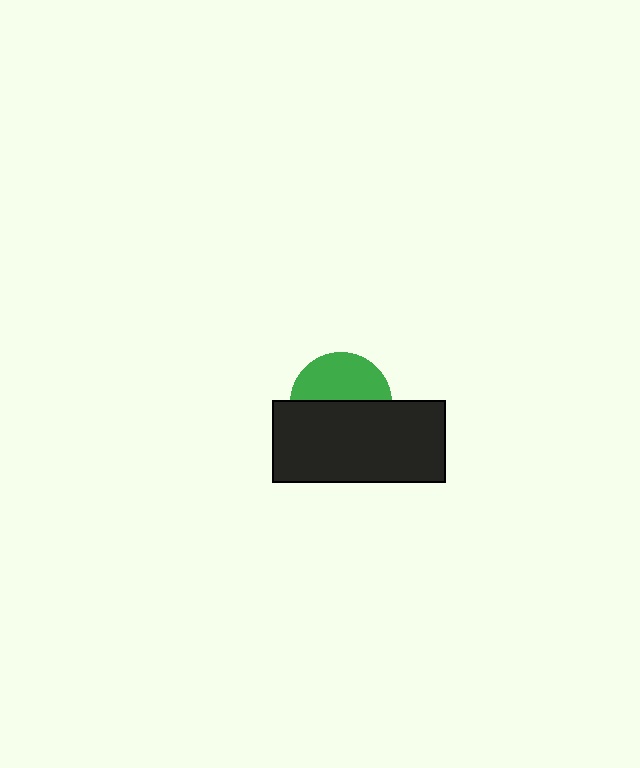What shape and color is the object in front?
The object in front is a black rectangle.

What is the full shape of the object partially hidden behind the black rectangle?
The partially hidden object is a green circle.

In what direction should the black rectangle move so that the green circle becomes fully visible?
The black rectangle should move down. That is the shortest direction to clear the overlap and leave the green circle fully visible.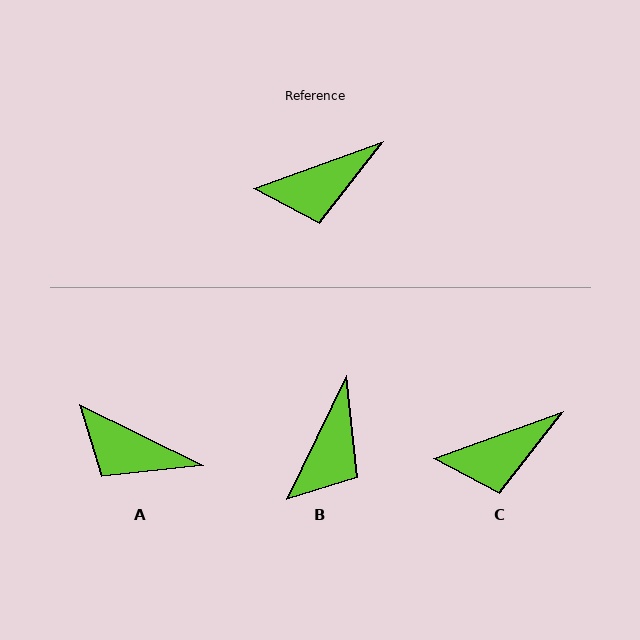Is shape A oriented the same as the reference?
No, it is off by about 46 degrees.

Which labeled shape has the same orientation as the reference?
C.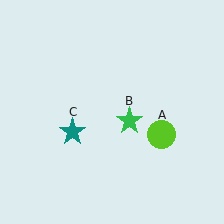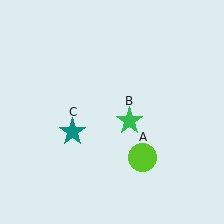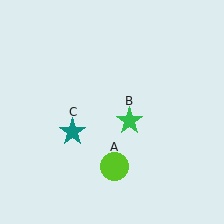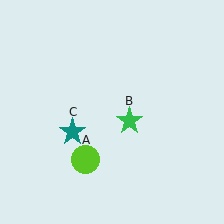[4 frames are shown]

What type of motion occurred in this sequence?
The lime circle (object A) rotated clockwise around the center of the scene.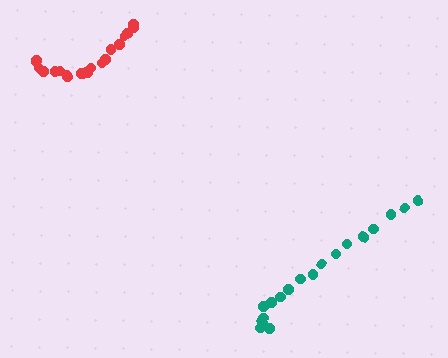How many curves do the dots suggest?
There are 2 distinct paths.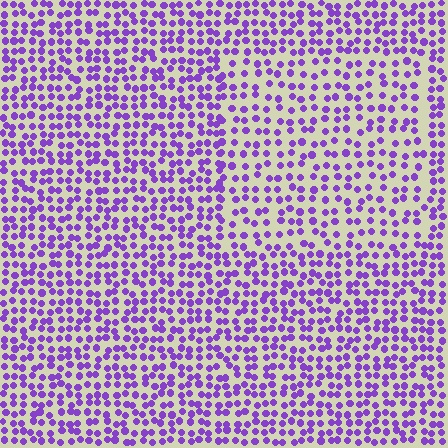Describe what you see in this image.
The image contains small purple elements arranged at two different densities. A rectangle-shaped region is visible where the elements are less densely packed than the surrounding area.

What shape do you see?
I see a rectangle.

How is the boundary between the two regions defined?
The boundary is defined by a change in element density (approximately 1.5x ratio). All elements are the same color, size, and shape.